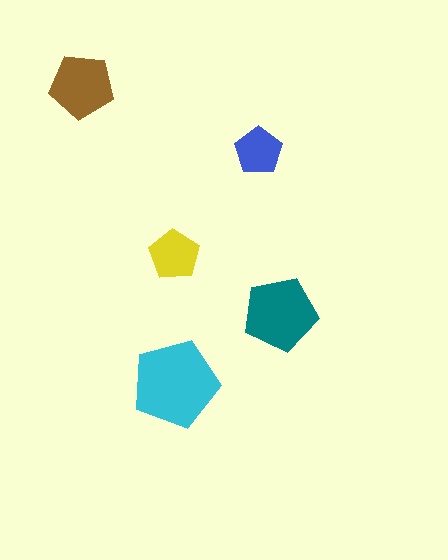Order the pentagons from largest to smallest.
the cyan one, the teal one, the brown one, the yellow one, the blue one.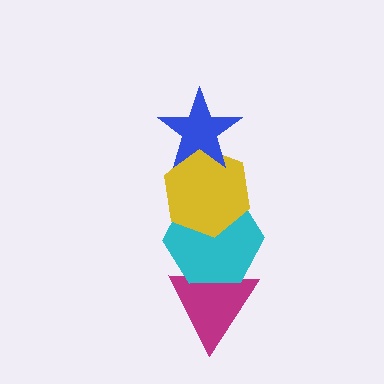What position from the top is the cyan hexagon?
The cyan hexagon is 3rd from the top.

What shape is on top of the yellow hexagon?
The blue star is on top of the yellow hexagon.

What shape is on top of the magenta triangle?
The cyan hexagon is on top of the magenta triangle.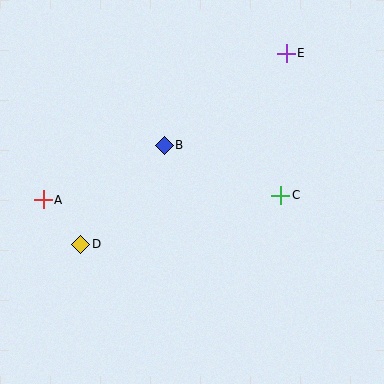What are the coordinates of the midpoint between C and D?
The midpoint between C and D is at (181, 220).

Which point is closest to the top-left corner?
Point A is closest to the top-left corner.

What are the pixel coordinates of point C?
Point C is at (281, 195).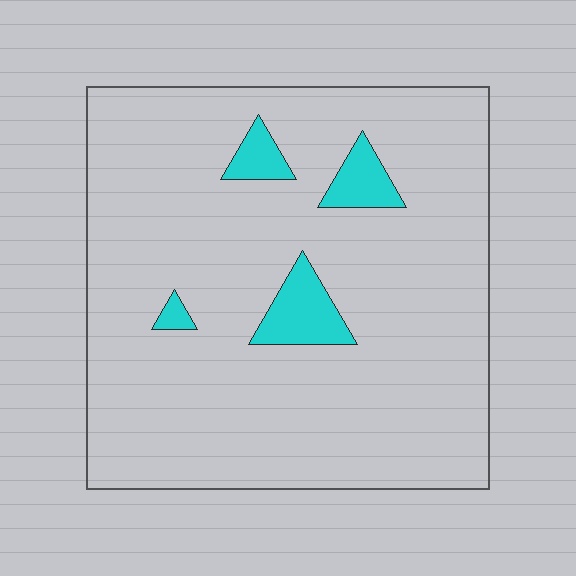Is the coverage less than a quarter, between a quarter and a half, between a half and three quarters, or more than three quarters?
Less than a quarter.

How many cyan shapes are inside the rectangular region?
4.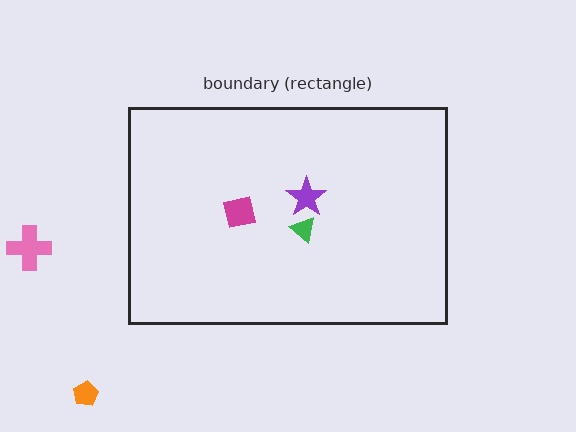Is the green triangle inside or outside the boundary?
Inside.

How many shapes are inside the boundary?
3 inside, 2 outside.